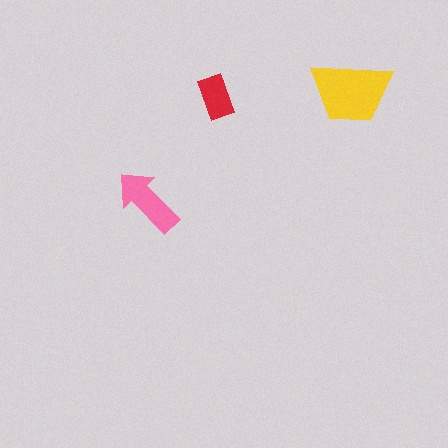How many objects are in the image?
There are 3 objects in the image.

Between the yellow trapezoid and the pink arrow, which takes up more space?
The yellow trapezoid.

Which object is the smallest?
The red rectangle.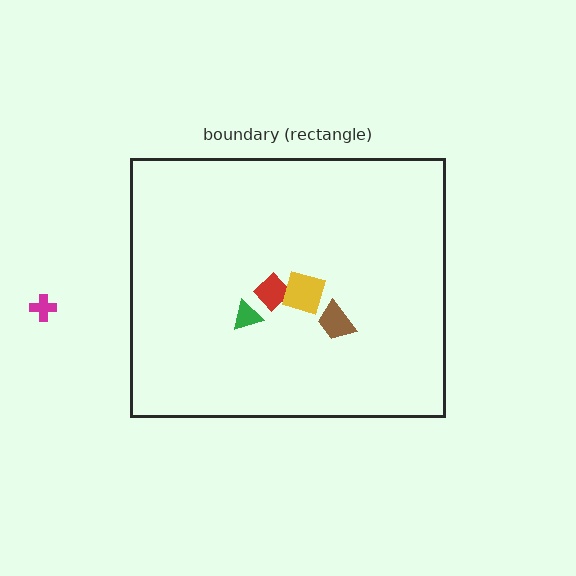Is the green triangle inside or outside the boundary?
Inside.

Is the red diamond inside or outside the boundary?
Inside.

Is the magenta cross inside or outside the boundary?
Outside.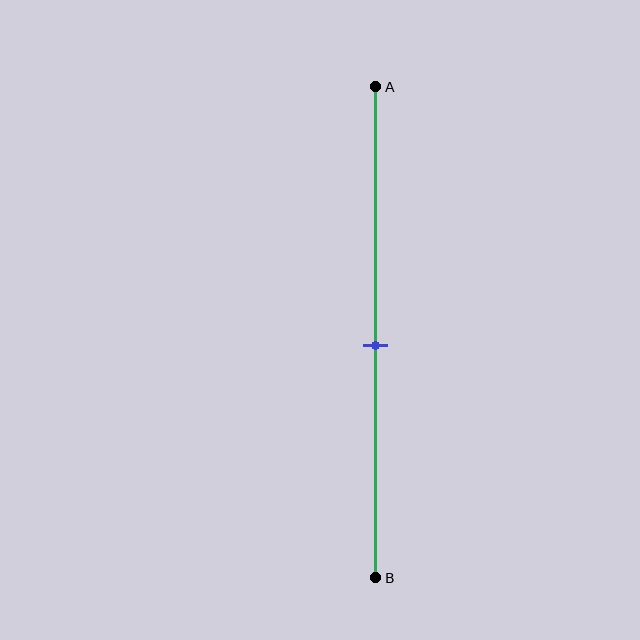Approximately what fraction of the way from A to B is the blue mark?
The blue mark is approximately 55% of the way from A to B.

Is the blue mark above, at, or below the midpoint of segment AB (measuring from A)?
The blue mark is approximately at the midpoint of segment AB.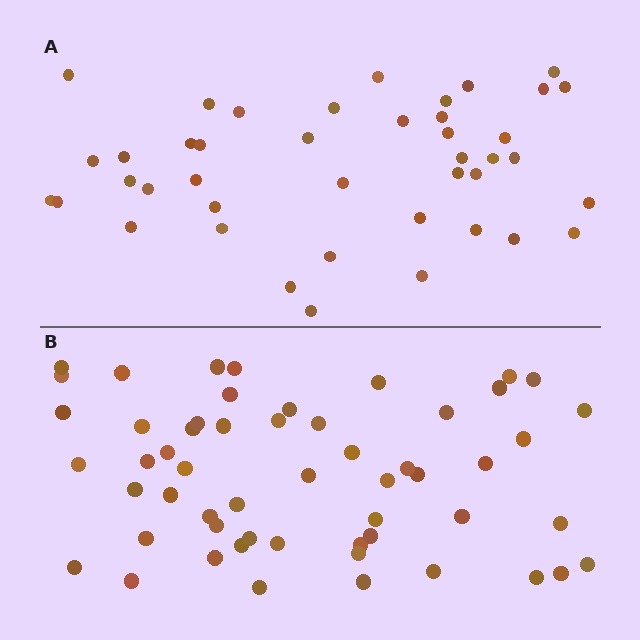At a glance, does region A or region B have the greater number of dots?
Region B (the bottom region) has more dots.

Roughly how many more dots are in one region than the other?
Region B has approximately 15 more dots than region A.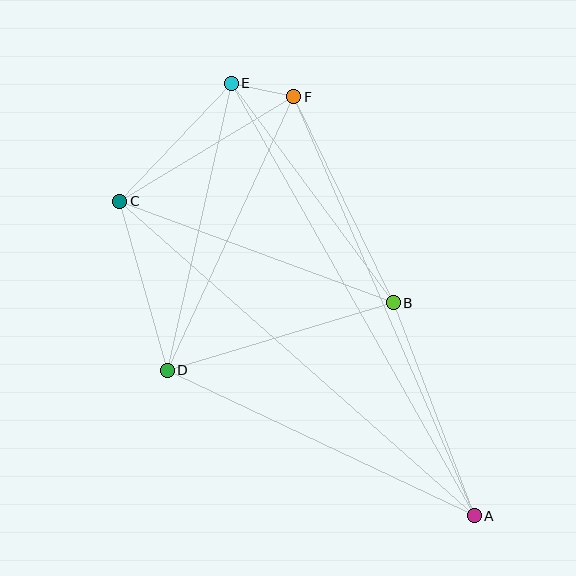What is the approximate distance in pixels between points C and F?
The distance between C and F is approximately 203 pixels.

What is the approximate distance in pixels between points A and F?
The distance between A and F is approximately 456 pixels.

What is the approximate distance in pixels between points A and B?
The distance between A and B is approximately 228 pixels.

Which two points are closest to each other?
Points E and F are closest to each other.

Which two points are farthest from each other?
Points A and E are farthest from each other.